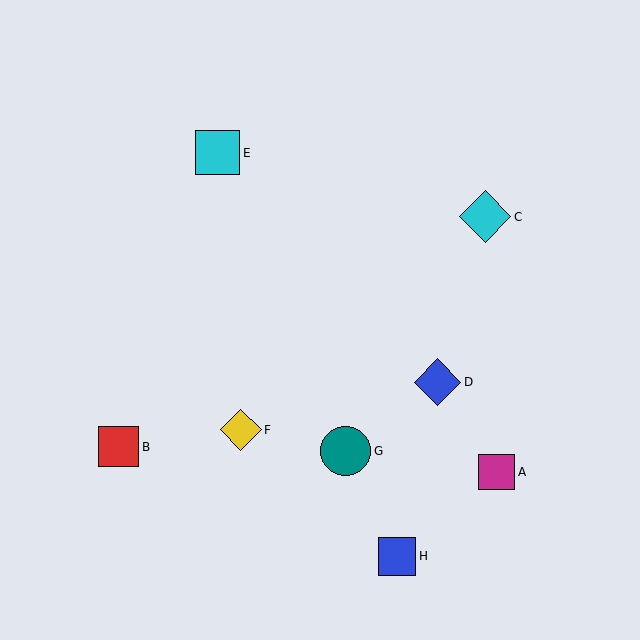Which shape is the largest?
The cyan diamond (labeled C) is the largest.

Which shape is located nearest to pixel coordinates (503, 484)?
The magenta square (labeled A) at (497, 472) is nearest to that location.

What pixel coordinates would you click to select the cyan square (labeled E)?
Click at (218, 153) to select the cyan square E.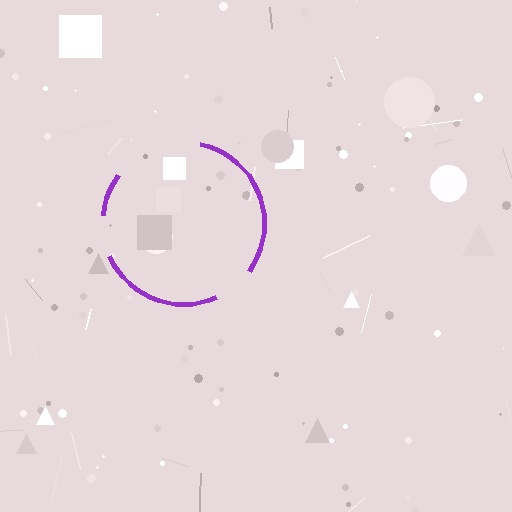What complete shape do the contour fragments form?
The contour fragments form a circle.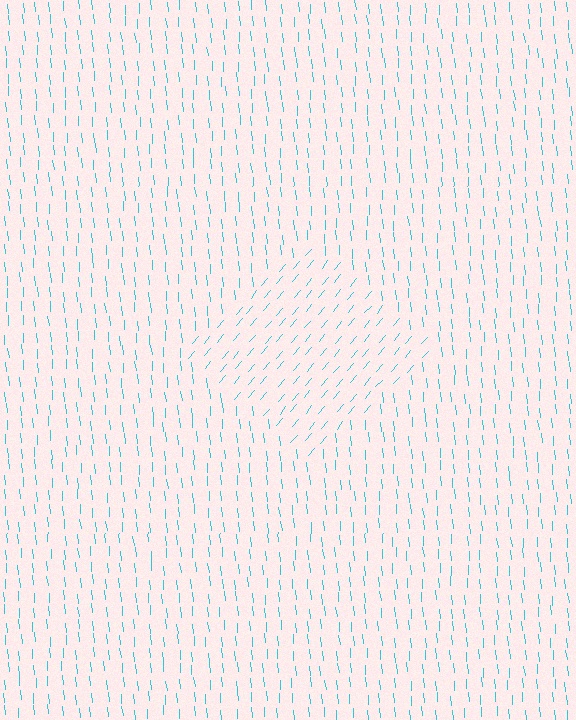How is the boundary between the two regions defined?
The boundary is defined purely by a change in line orientation (approximately 45 degrees difference). All lines are the same color and thickness.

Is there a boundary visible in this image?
Yes, there is a texture boundary formed by a change in line orientation.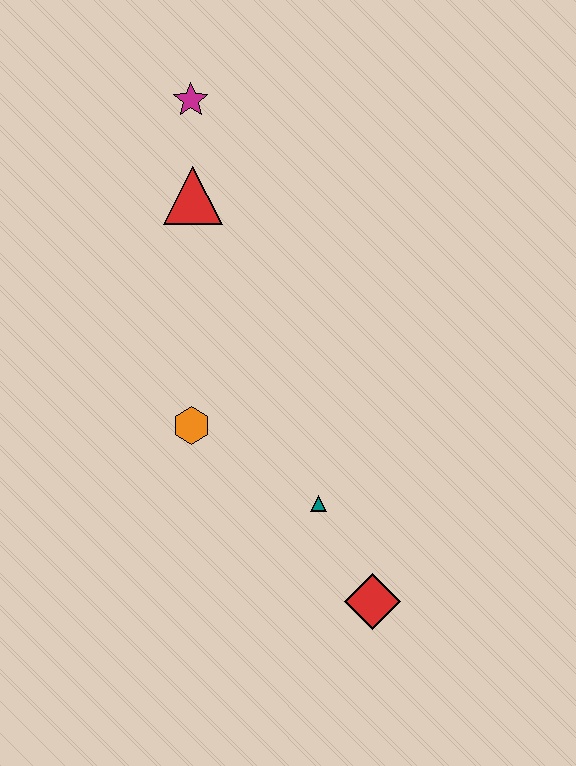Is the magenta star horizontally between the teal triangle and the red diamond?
No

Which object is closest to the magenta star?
The red triangle is closest to the magenta star.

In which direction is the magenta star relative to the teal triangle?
The magenta star is above the teal triangle.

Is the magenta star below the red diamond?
No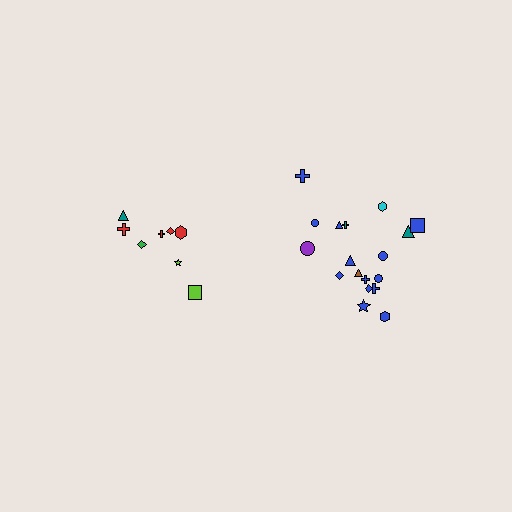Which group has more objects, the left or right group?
The right group.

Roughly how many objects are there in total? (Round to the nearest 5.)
Roughly 25 objects in total.